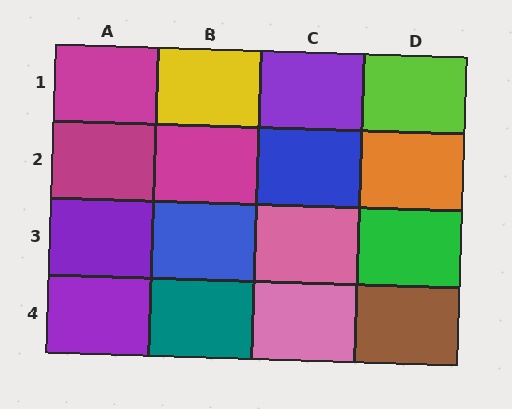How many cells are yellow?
1 cell is yellow.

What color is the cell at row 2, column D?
Orange.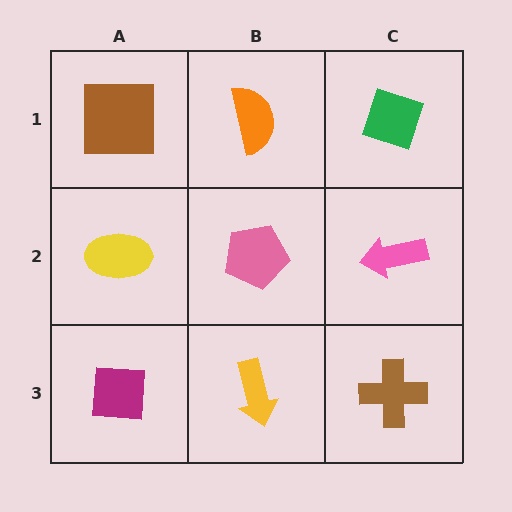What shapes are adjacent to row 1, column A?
A yellow ellipse (row 2, column A), an orange semicircle (row 1, column B).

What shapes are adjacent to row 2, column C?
A green diamond (row 1, column C), a brown cross (row 3, column C), a pink pentagon (row 2, column B).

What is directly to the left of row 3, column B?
A magenta square.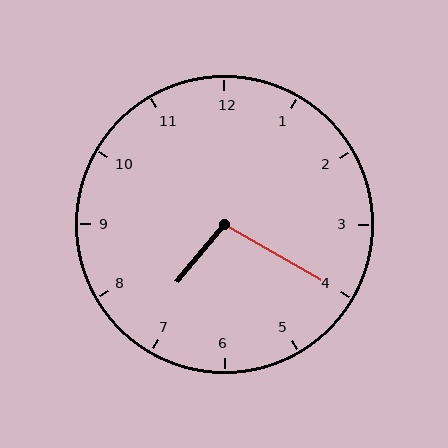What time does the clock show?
7:20.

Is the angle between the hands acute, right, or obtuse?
It is obtuse.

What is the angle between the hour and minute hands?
Approximately 100 degrees.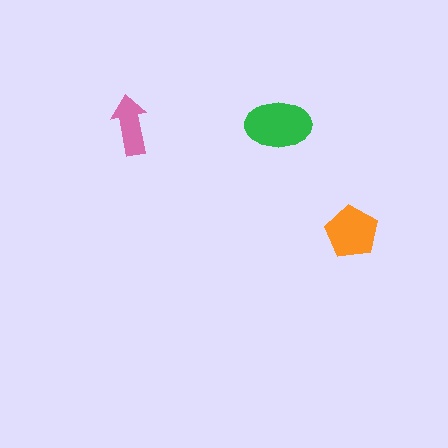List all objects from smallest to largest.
The pink arrow, the orange pentagon, the green ellipse.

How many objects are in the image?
There are 3 objects in the image.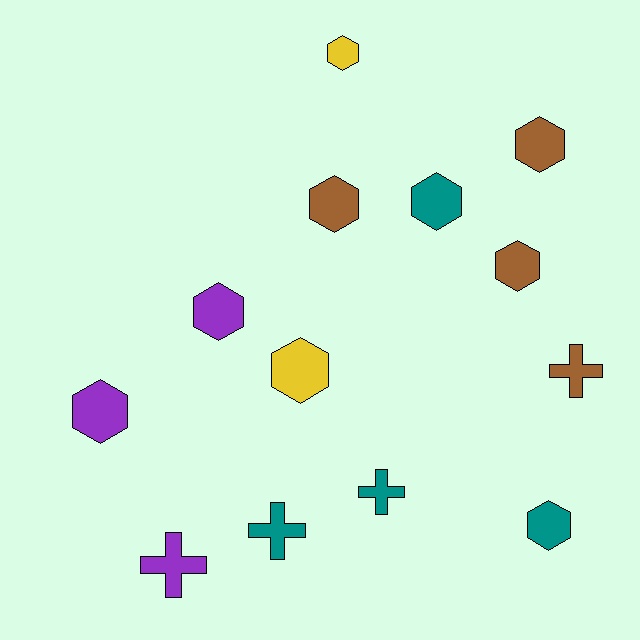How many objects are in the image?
There are 13 objects.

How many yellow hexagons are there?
There are 2 yellow hexagons.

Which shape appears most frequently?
Hexagon, with 9 objects.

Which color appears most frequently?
Teal, with 4 objects.